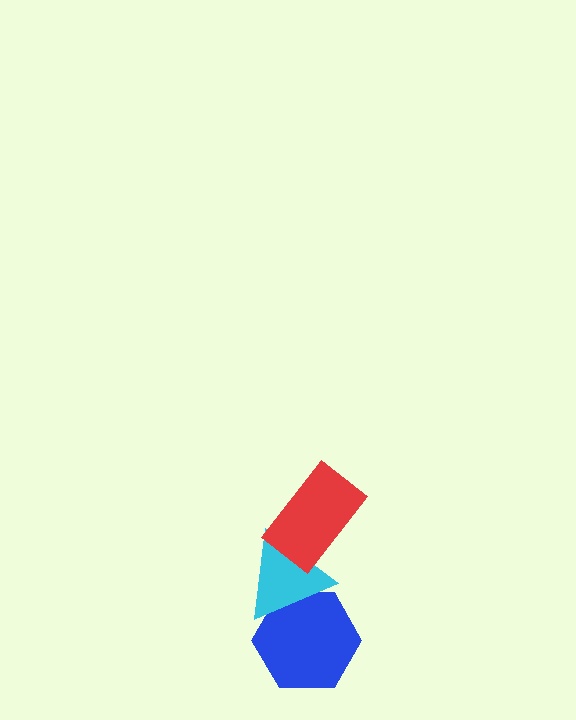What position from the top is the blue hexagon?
The blue hexagon is 3rd from the top.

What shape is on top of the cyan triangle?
The red rectangle is on top of the cyan triangle.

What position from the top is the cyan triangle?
The cyan triangle is 2nd from the top.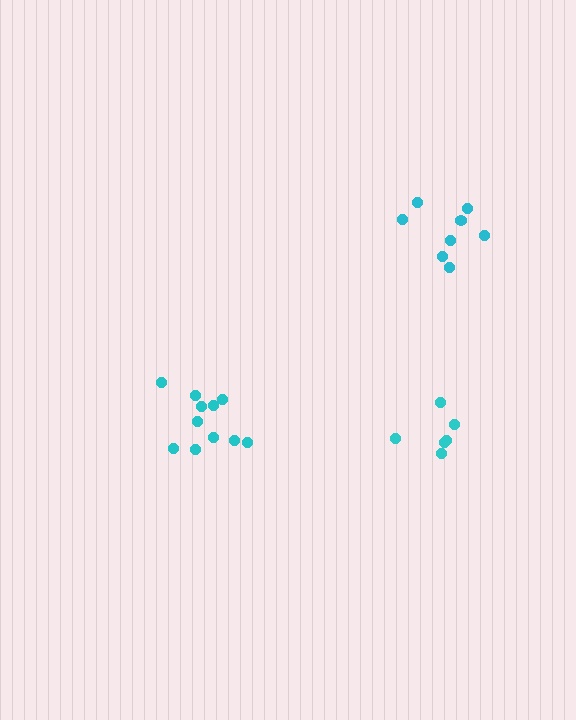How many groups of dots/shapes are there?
There are 3 groups.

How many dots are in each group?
Group 1: 11 dots, Group 2: 8 dots, Group 3: 6 dots (25 total).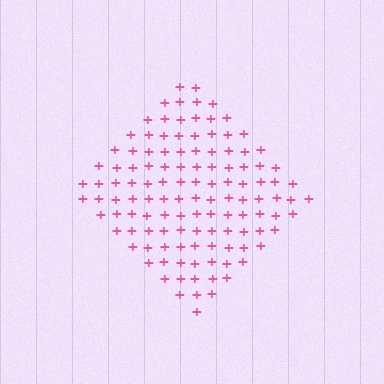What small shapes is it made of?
It is made of small plus signs.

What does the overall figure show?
The overall figure shows a diamond.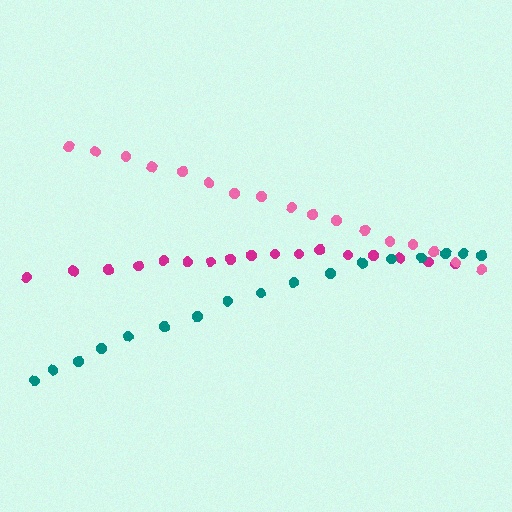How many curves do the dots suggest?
There are 3 distinct paths.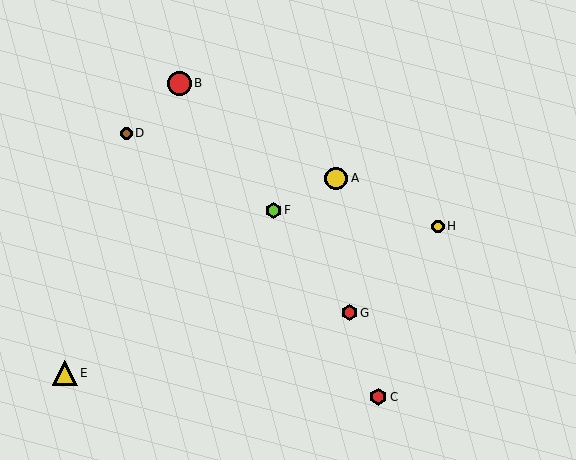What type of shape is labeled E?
Shape E is a yellow triangle.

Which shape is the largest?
The yellow triangle (labeled E) is the largest.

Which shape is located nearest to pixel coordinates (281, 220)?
The lime hexagon (labeled F) at (274, 211) is nearest to that location.